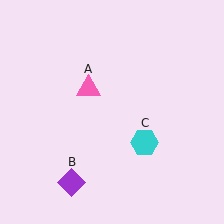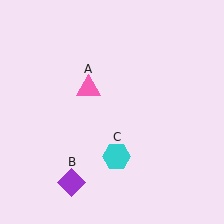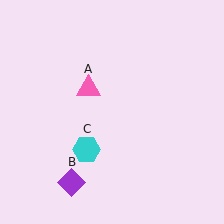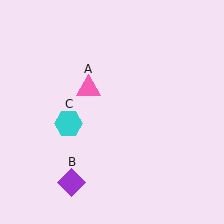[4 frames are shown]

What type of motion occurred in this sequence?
The cyan hexagon (object C) rotated clockwise around the center of the scene.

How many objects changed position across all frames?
1 object changed position: cyan hexagon (object C).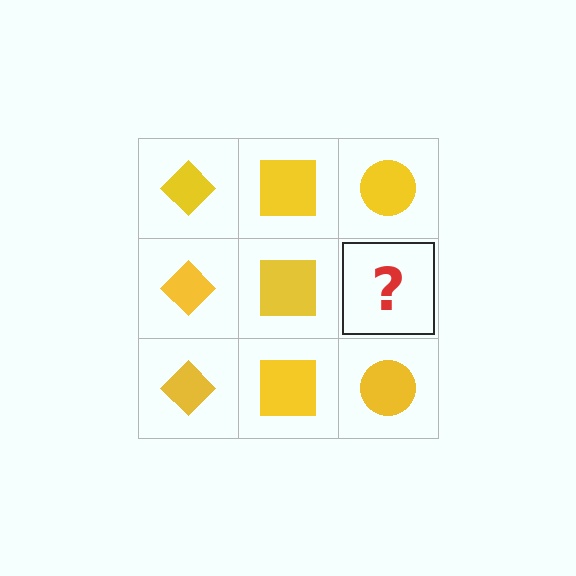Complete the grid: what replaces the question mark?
The question mark should be replaced with a yellow circle.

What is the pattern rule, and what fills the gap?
The rule is that each column has a consistent shape. The gap should be filled with a yellow circle.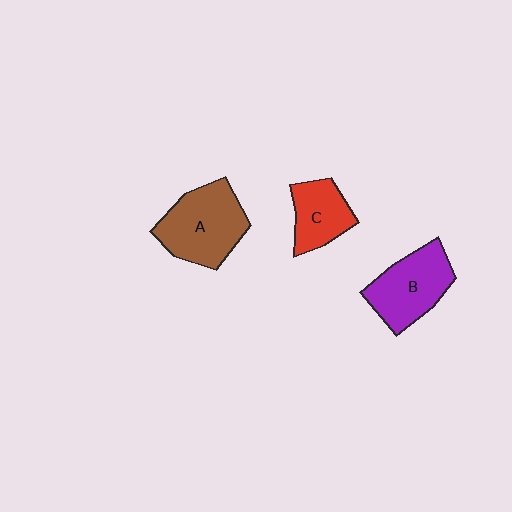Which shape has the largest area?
Shape A (brown).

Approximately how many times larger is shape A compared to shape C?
Approximately 1.6 times.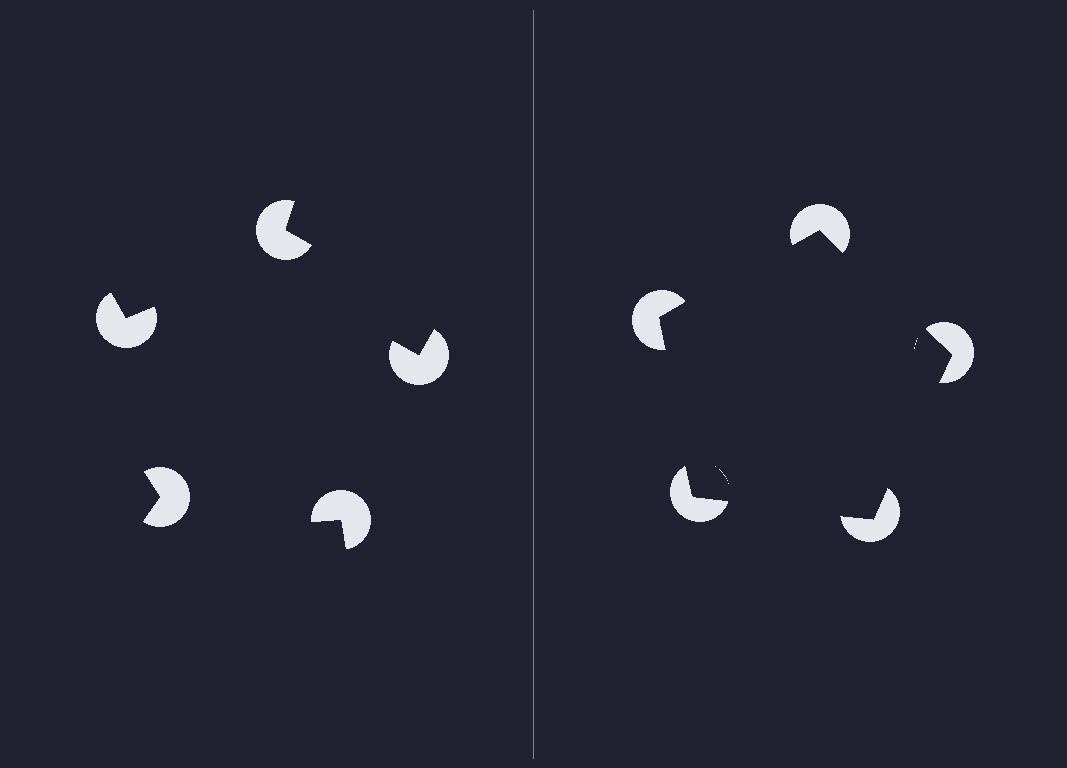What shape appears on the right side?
An illusory pentagon.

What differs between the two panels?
The pac-man discs are positioned identically on both sides; only the wedge orientations differ. On the right they align to a pentagon; on the left they are misaligned.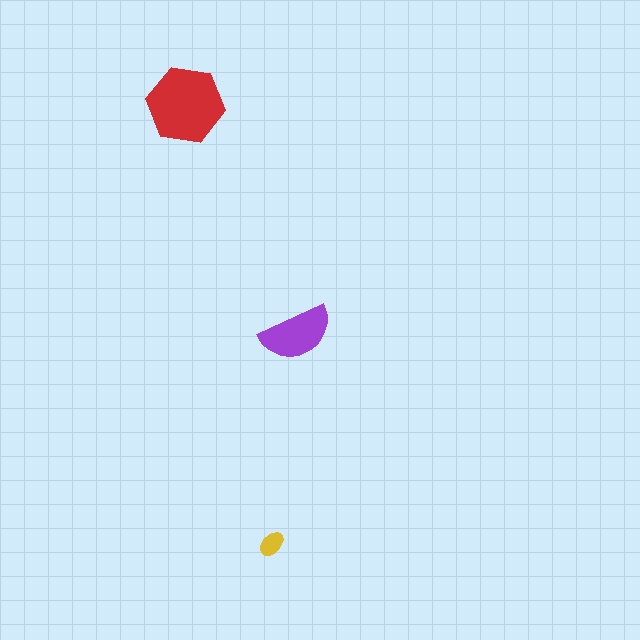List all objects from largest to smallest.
The red hexagon, the purple semicircle, the yellow ellipse.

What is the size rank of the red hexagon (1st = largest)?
1st.